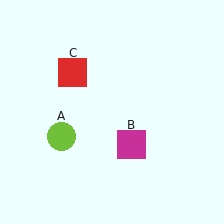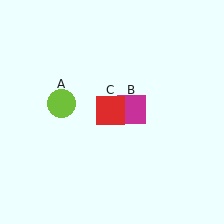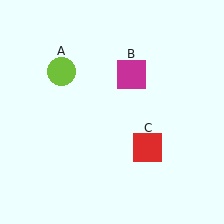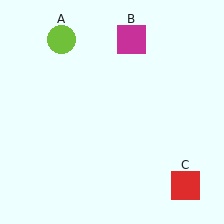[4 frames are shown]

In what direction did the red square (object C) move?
The red square (object C) moved down and to the right.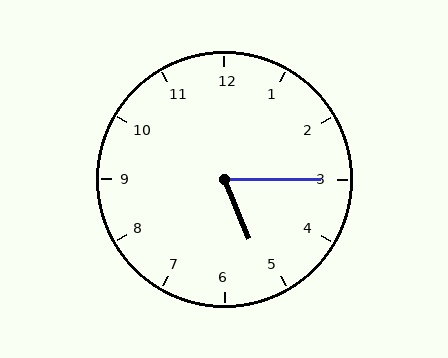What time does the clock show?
5:15.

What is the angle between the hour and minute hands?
Approximately 68 degrees.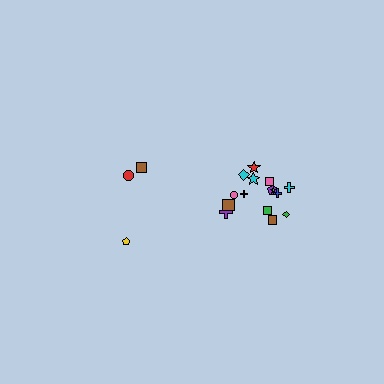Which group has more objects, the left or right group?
The right group.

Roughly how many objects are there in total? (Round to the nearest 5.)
Roughly 20 objects in total.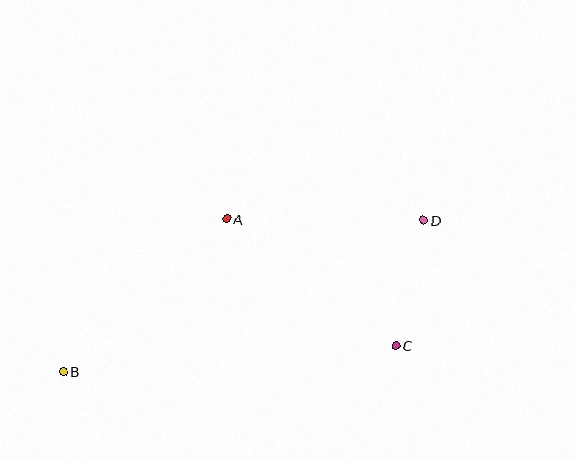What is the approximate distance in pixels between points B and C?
The distance between B and C is approximately 333 pixels.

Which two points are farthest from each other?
Points B and D are farthest from each other.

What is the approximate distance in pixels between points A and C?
The distance between A and C is approximately 211 pixels.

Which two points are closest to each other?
Points C and D are closest to each other.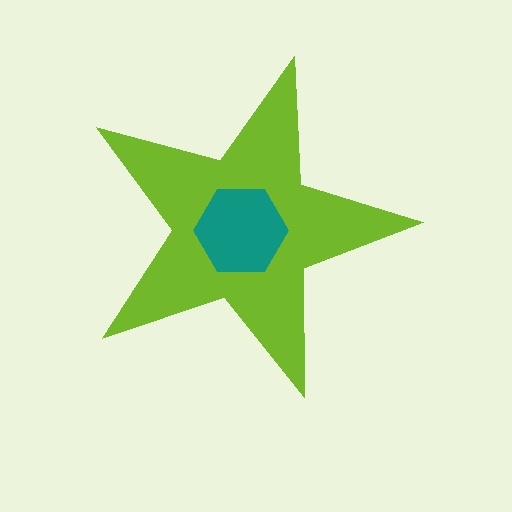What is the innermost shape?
The teal hexagon.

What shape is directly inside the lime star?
The teal hexagon.